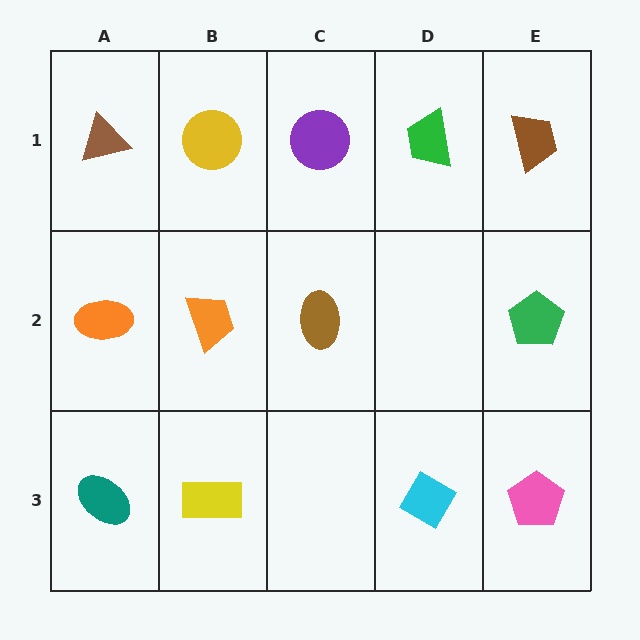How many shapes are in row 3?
4 shapes.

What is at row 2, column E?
A green pentagon.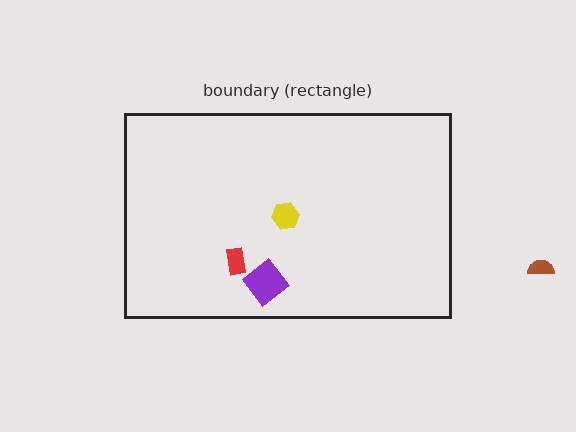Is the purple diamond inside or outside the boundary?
Inside.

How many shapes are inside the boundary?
3 inside, 1 outside.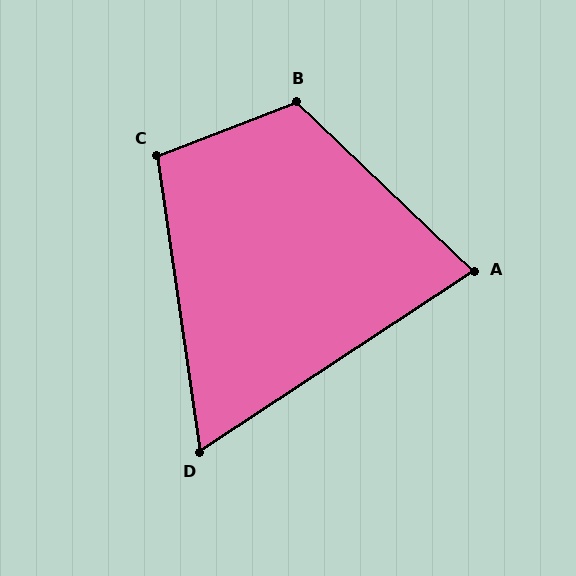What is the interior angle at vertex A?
Approximately 77 degrees (acute).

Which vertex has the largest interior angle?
B, at approximately 115 degrees.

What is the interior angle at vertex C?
Approximately 103 degrees (obtuse).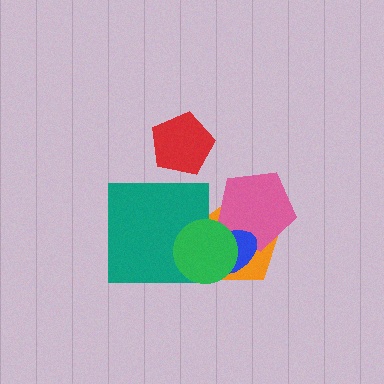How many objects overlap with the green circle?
4 objects overlap with the green circle.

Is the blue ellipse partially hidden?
Yes, it is partially covered by another shape.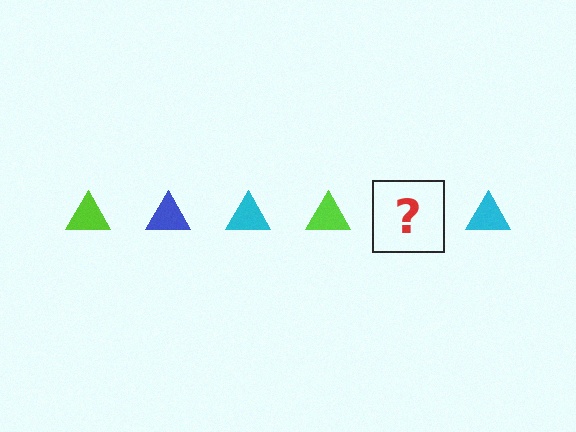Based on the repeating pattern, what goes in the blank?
The blank should be a blue triangle.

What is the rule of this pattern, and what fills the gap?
The rule is that the pattern cycles through lime, blue, cyan triangles. The gap should be filled with a blue triangle.